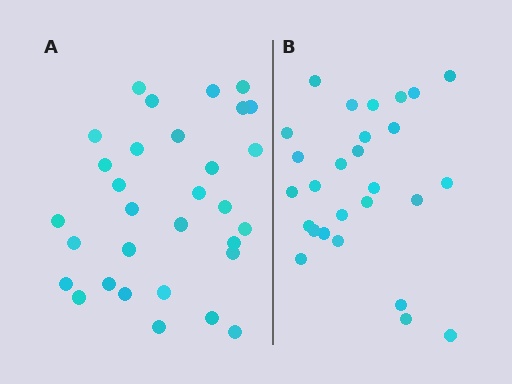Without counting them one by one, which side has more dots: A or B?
Region A (the left region) has more dots.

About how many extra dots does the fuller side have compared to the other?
Region A has about 4 more dots than region B.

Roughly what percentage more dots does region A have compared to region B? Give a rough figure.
About 15% more.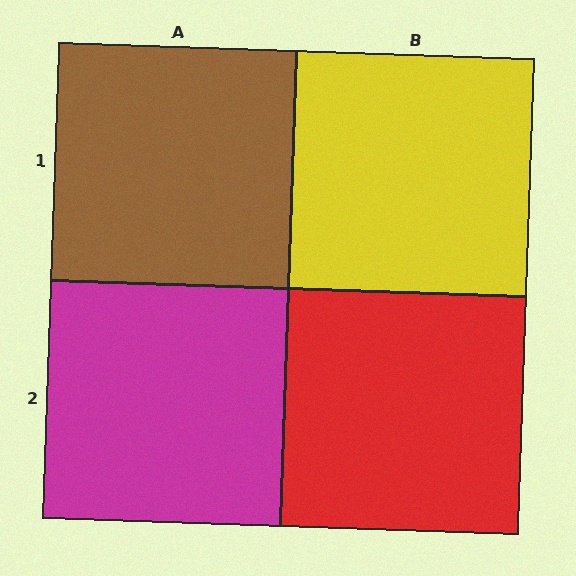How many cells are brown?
1 cell is brown.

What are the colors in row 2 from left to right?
Magenta, red.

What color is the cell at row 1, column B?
Yellow.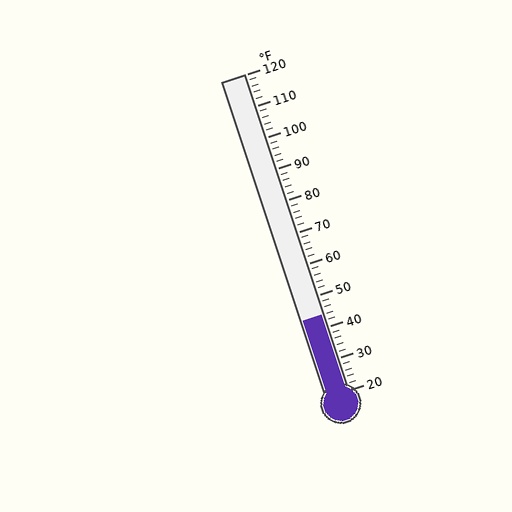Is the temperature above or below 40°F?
The temperature is above 40°F.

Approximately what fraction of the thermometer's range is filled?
The thermometer is filled to approximately 25% of its range.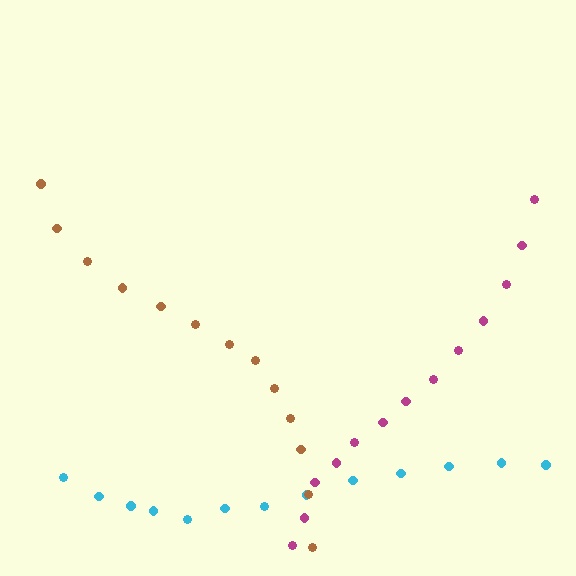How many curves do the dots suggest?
There are 3 distinct paths.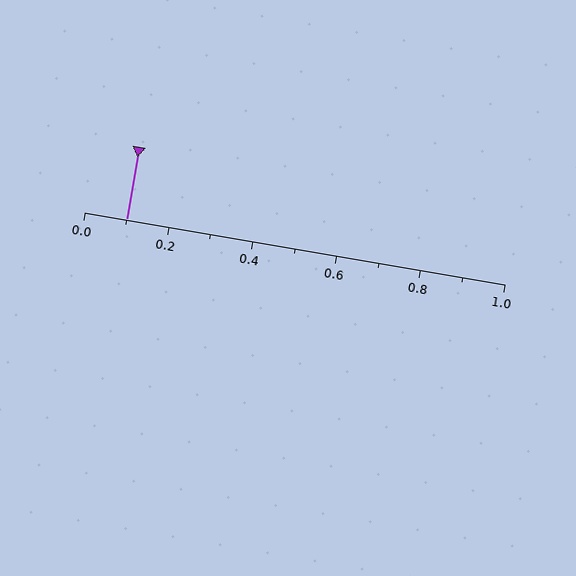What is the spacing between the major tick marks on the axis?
The major ticks are spaced 0.2 apart.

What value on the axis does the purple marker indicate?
The marker indicates approximately 0.1.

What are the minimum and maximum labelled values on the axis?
The axis runs from 0.0 to 1.0.